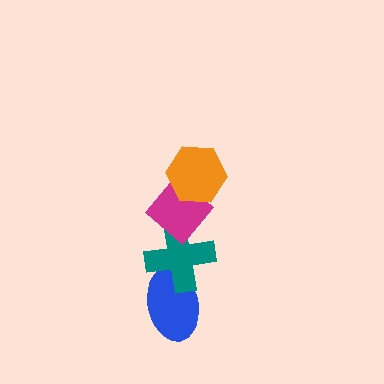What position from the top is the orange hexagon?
The orange hexagon is 1st from the top.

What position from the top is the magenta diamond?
The magenta diamond is 2nd from the top.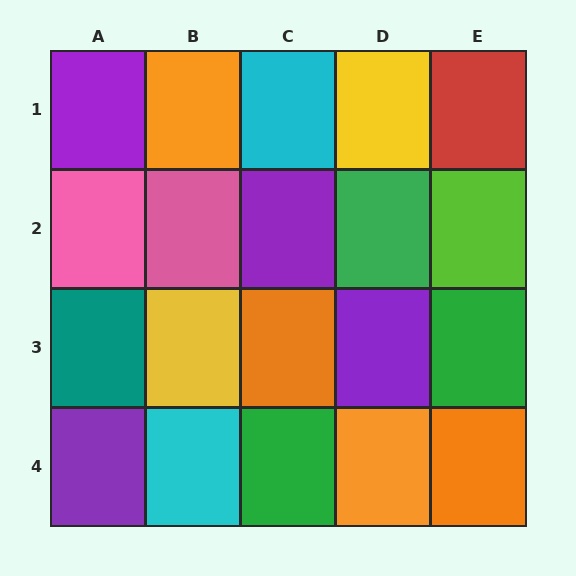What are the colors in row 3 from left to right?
Teal, yellow, orange, purple, green.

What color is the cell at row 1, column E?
Red.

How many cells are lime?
1 cell is lime.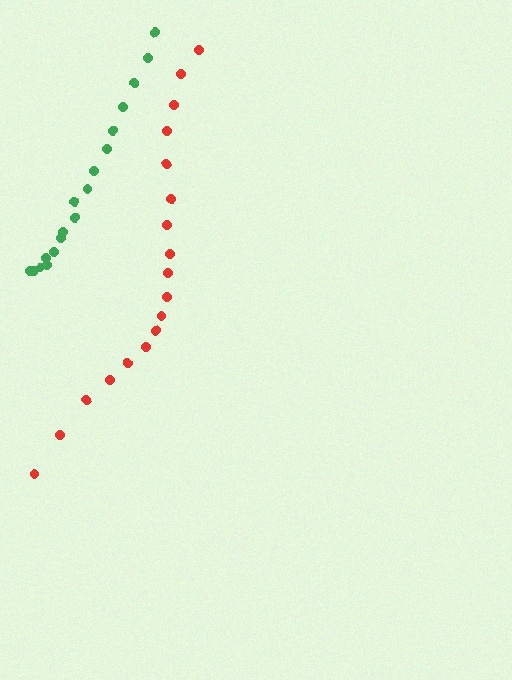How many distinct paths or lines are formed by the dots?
There are 2 distinct paths.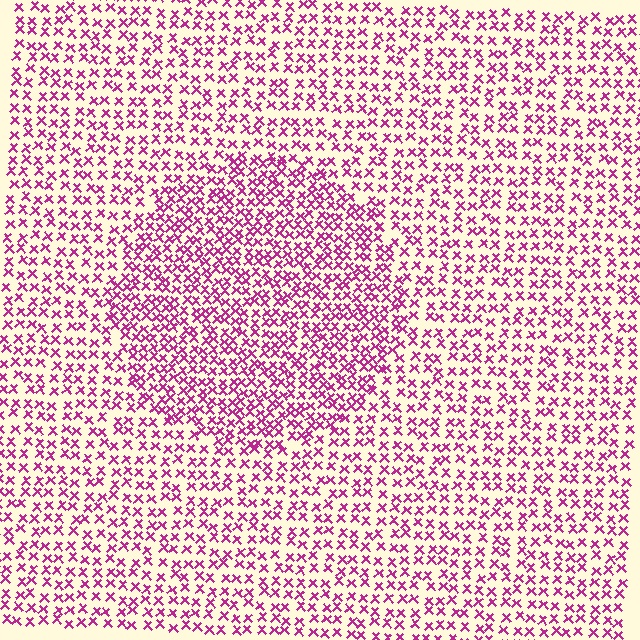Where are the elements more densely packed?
The elements are more densely packed inside the circle boundary.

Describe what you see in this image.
The image contains small magenta elements arranged at two different densities. A circle-shaped region is visible where the elements are more densely packed than the surrounding area.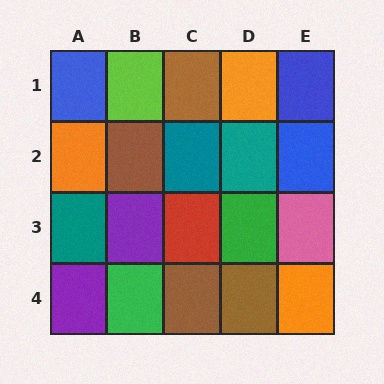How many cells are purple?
2 cells are purple.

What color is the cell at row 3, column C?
Red.